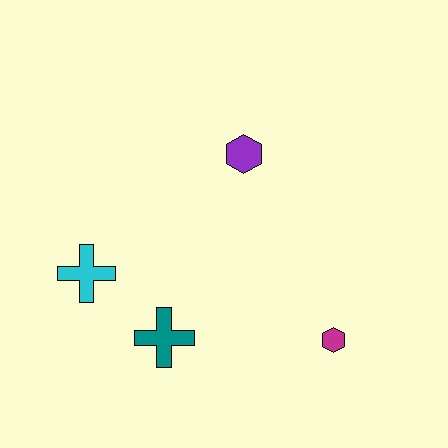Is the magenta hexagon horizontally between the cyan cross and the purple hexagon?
No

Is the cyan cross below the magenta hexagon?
No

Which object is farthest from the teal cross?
The purple hexagon is farthest from the teal cross.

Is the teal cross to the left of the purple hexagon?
Yes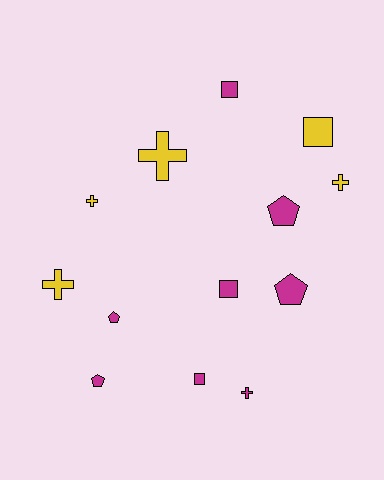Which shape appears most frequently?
Cross, with 5 objects.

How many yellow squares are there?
There is 1 yellow square.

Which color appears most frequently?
Magenta, with 8 objects.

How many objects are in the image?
There are 13 objects.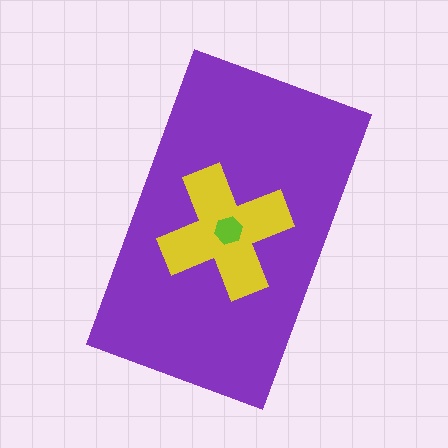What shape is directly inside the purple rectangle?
The yellow cross.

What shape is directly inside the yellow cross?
The lime hexagon.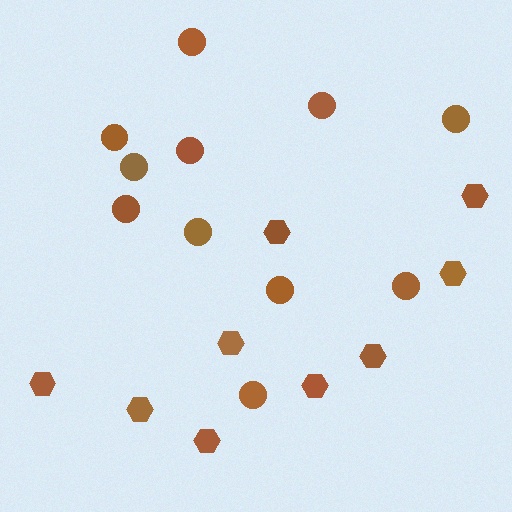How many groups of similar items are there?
There are 2 groups: one group of hexagons (9) and one group of circles (11).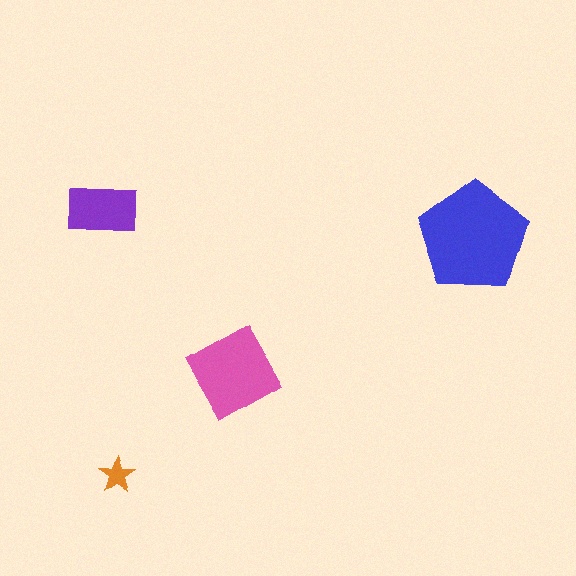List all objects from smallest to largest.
The orange star, the purple rectangle, the pink square, the blue pentagon.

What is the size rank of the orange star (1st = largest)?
4th.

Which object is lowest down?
The orange star is bottommost.